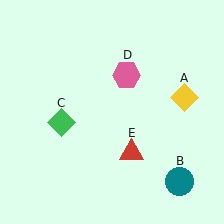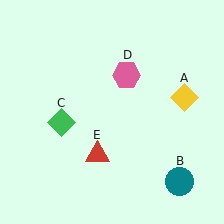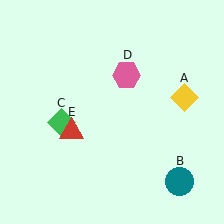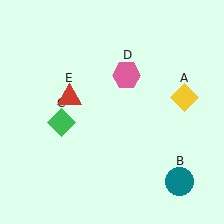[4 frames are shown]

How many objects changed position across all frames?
1 object changed position: red triangle (object E).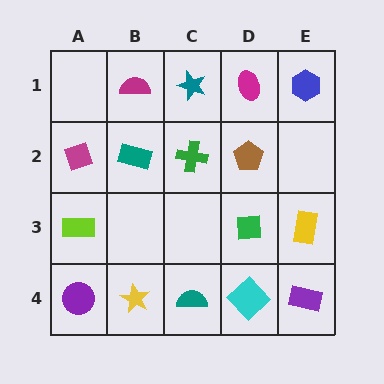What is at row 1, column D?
A magenta ellipse.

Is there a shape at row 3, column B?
No, that cell is empty.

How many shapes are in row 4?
5 shapes.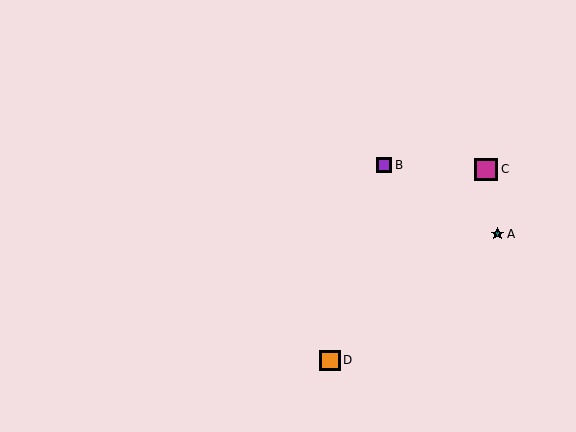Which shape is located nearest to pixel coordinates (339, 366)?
The orange square (labeled D) at (330, 360) is nearest to that location.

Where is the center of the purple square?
The center of the purple square is at (384, 165).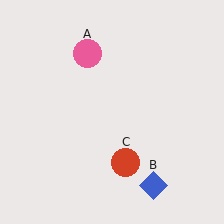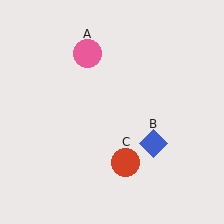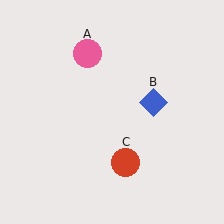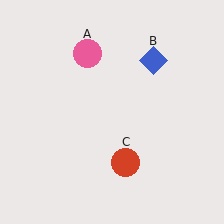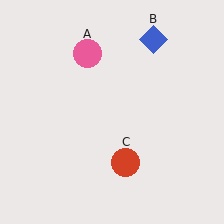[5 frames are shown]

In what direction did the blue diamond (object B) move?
The blue diamond (object B) moved up.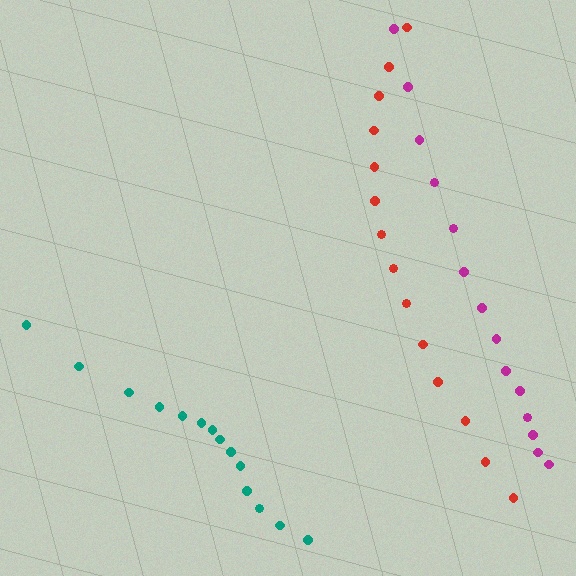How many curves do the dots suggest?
There are 3 distinct paths.